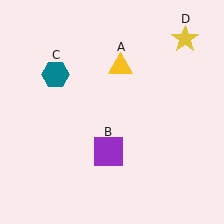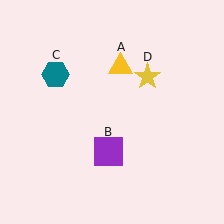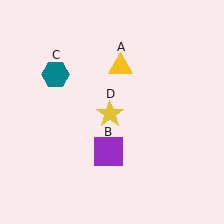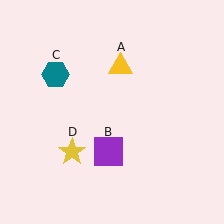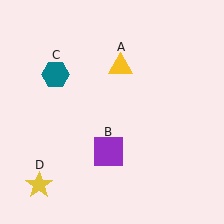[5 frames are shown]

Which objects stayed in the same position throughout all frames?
Yellow triangle (object A) and purple square (object B) and teal hexagon (object C) remained stationary.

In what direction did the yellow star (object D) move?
The yellow star (object D) moved down and to the left.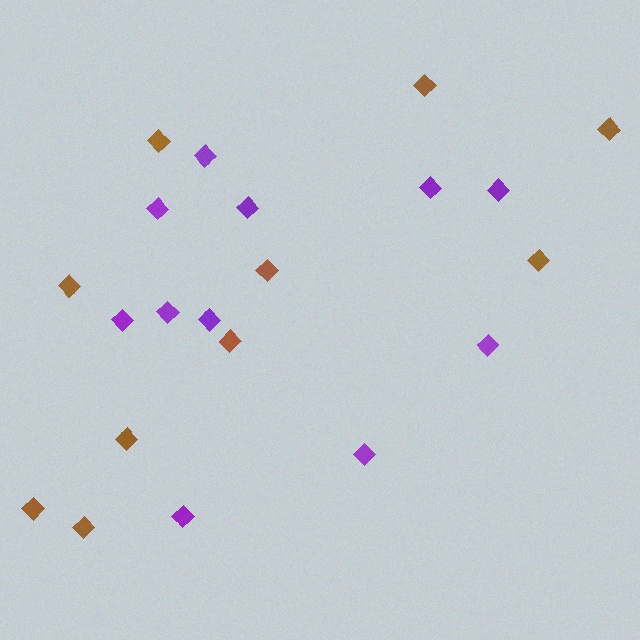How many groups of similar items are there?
There are 2 groups: one group of purple diamonds (11) and one group of brown diamonds (10).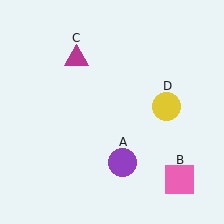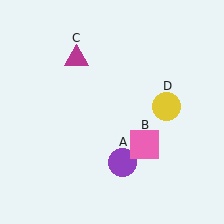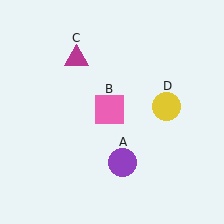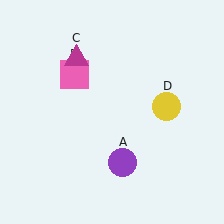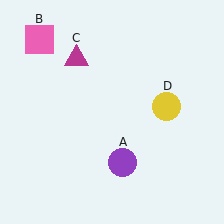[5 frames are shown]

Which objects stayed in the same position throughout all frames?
Purple circle (object A) and magenta triangle (object C) and yellow circle (object D) remained stationary.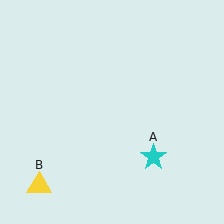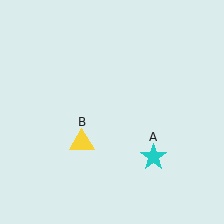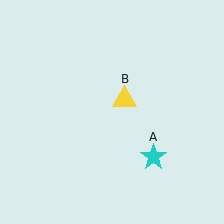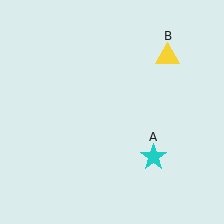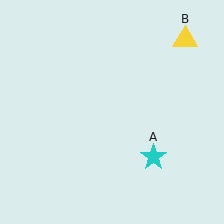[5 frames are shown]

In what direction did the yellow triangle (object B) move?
The yellow triangle (object B) moved up and to the right.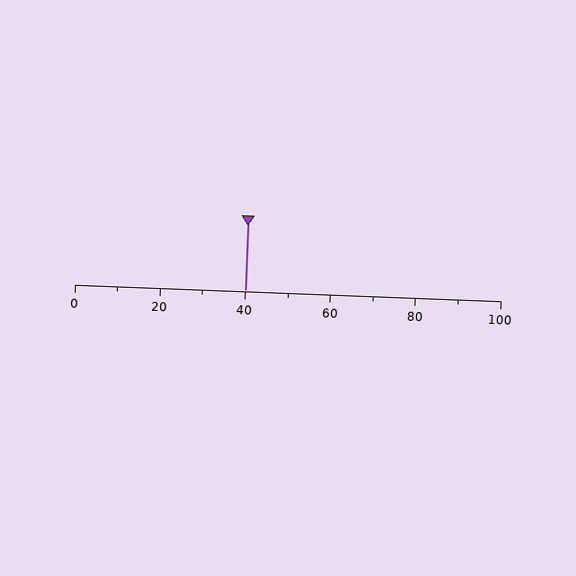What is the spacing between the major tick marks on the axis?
The major ticks are spaced 20 apart.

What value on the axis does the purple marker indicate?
The marker indicates approximately 40.